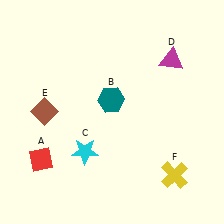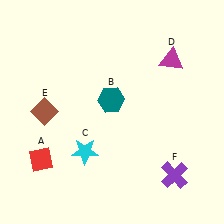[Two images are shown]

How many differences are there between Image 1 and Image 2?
There is 1 difference between the two images.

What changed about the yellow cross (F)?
In Image 1, F is yellow. In Image 2, it changed to purple.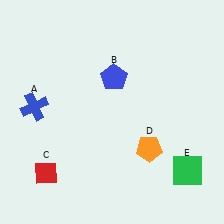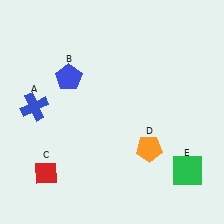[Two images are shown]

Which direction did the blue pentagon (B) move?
The blue pentagon (B) moved left.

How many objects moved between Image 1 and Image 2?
1 object moved between the two images.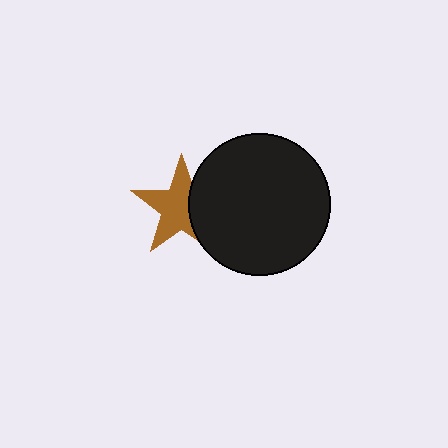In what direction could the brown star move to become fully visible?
The brown star could move left. That would shift it out from behind the black circle entirely.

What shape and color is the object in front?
The object in front is a black circle.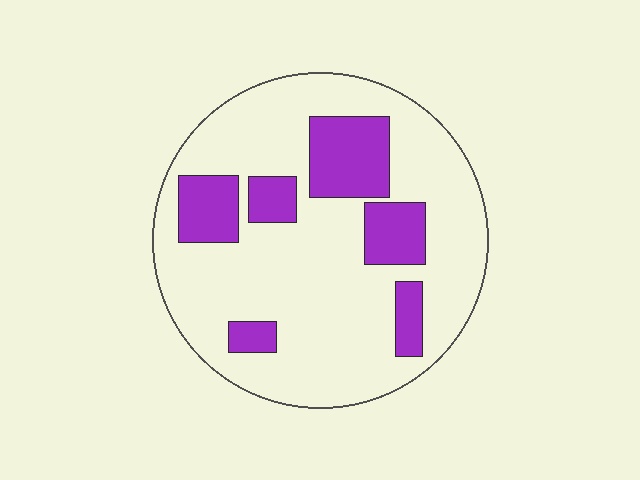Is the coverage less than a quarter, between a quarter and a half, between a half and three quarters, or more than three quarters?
Less than a quarter.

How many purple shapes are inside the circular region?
6.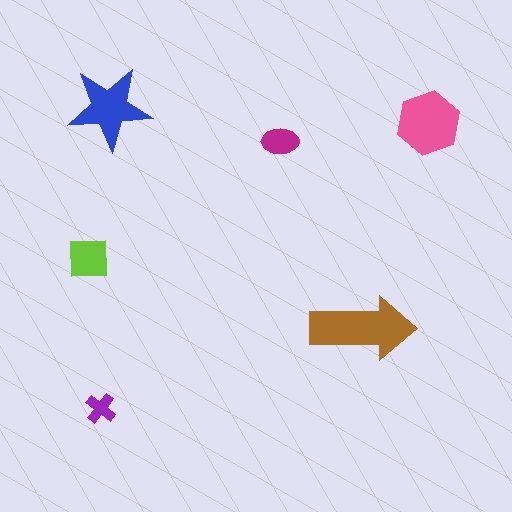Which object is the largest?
The brown arrow.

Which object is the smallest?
The purple cross.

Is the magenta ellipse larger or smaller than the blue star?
Smaller.